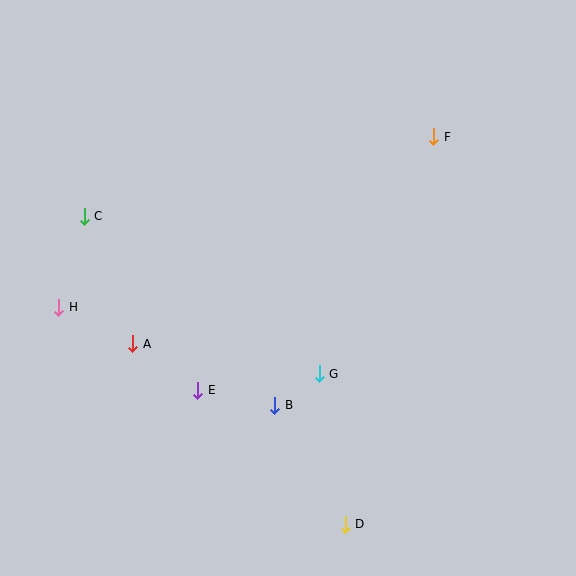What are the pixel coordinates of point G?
Point G is at (319, 374).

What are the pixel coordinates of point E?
Point E is at (198, 390).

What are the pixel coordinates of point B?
Point B is at (275, 405).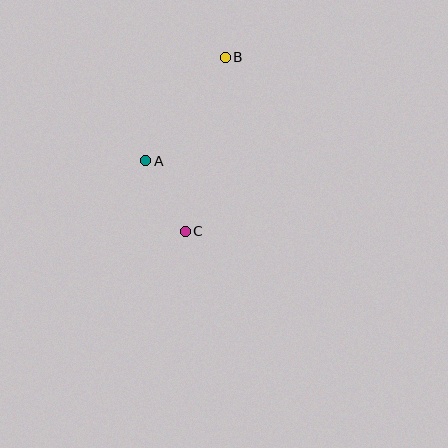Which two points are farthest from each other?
Points B and C are farthest from each other.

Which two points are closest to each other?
Points A and C are closest to each other.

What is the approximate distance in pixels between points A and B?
The distance between A and B is approximately 130 pixels.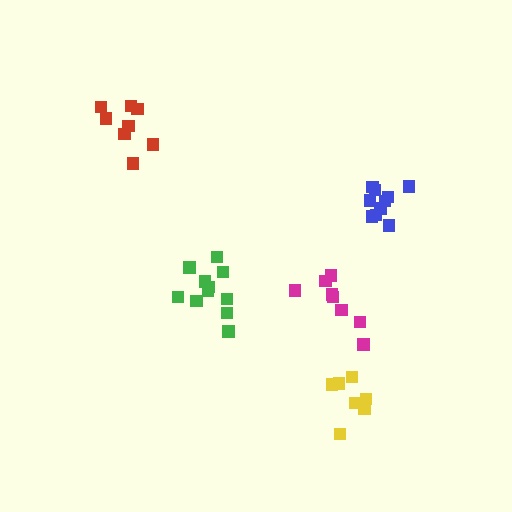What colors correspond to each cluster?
The clusters are colored: magenta, red, yellow, green, blue.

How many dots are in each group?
Group 1: 8 dots, Group 2: 8 dots, Group 3: 7 dots, Group 4: 11 dots, Group 5: 10 dots (44 total).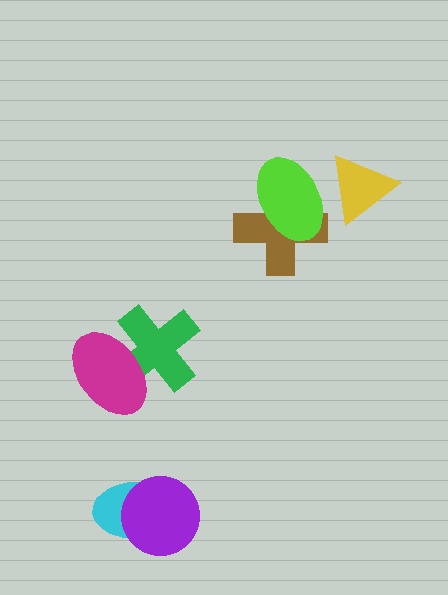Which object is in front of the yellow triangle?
The lime ellipse is in front of the yellow triangle.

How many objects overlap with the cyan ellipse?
1 object overlaps with the cyan ellipse.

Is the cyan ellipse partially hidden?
Yes, it is partially covered by another shape.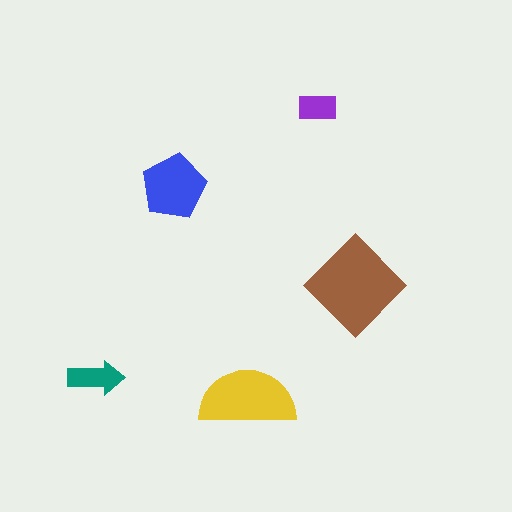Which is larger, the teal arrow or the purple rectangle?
The teal arrow.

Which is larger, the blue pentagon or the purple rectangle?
The blue pentagon.